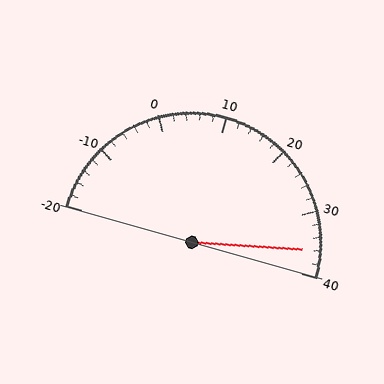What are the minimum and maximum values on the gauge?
The gauge ranges from -20 to 40.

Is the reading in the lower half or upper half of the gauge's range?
The reading is in the upper half of the range (-20 to 40).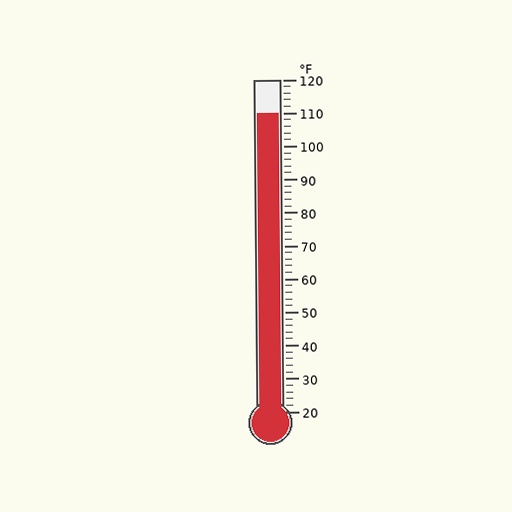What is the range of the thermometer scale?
The thermometer scale ranges from 20°F to 120°F.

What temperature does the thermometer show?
The thermometer shows approximately 110°F.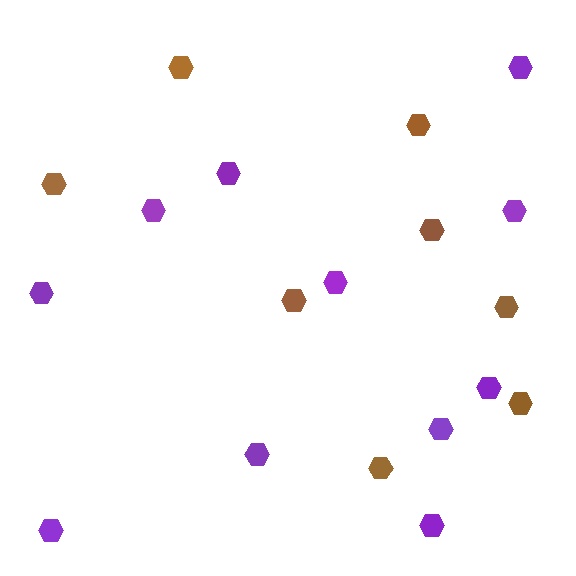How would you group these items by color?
There are 2 groups: one group of brown hexagons (8) and one group of purple hexagons (11).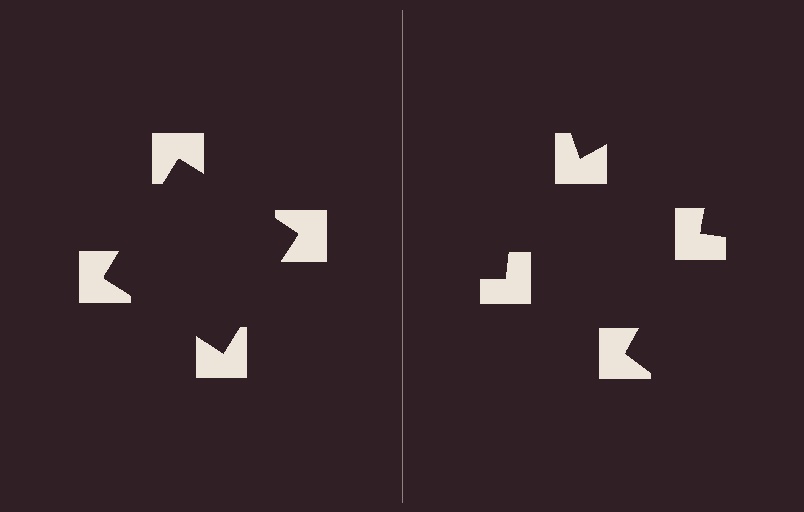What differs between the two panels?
The notched squares are positioned identically on both sides; only the wedge orientations differ. On the left they align to a square; on the right they are misaligned.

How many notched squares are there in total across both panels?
8 — 4 on each side.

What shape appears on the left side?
An illusory square.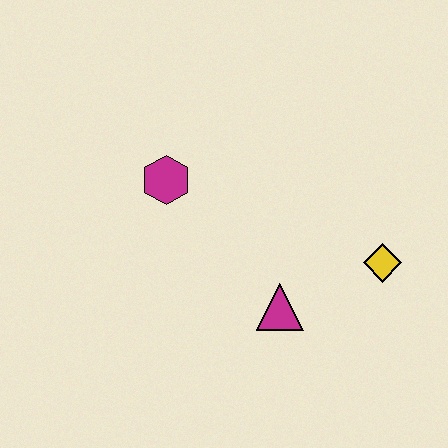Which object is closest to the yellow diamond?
The magenta triangle is closest to the yellow diamond.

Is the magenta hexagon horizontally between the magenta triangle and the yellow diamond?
No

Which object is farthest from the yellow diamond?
The magenta hexagon is farthest from the yellow diamond.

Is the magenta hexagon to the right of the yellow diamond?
No